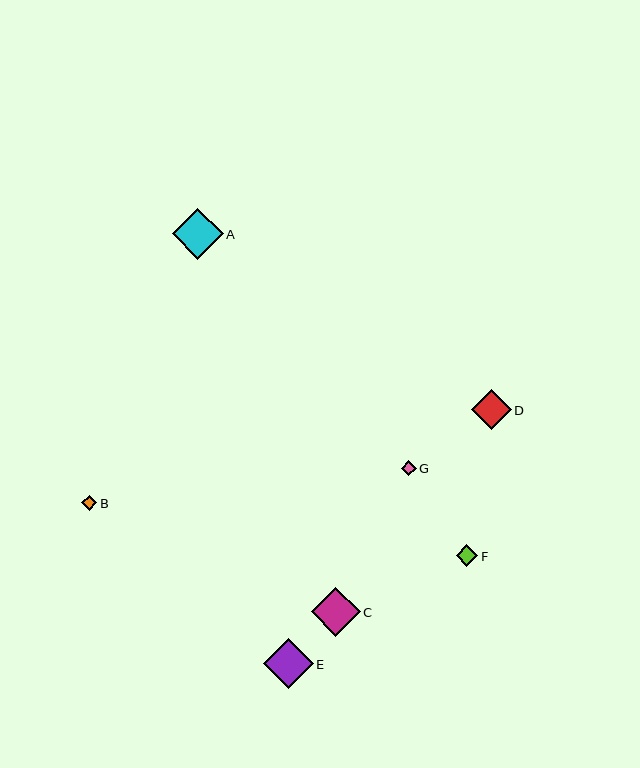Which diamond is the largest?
Diamond A is the largest with a size of approximately 51 pixels.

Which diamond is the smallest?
Diamond B is the smallest with a size of approximately 15 pixels.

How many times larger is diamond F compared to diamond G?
Diamond F is approximately 1.4 times the size of diamond G.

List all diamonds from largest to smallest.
From largest to smallest: A, E, C, D, F, G, B.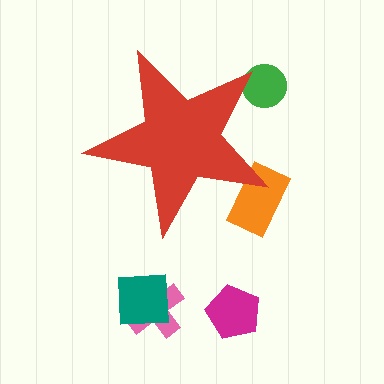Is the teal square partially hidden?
No, the teal square is fully visible.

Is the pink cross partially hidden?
No, the pink cross is fully visible.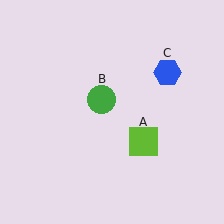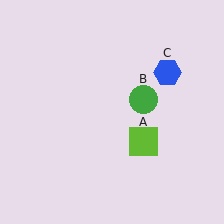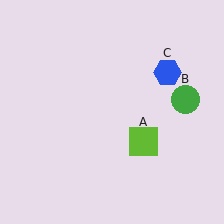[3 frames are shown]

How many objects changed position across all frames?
1 object changed position: green circle (object B).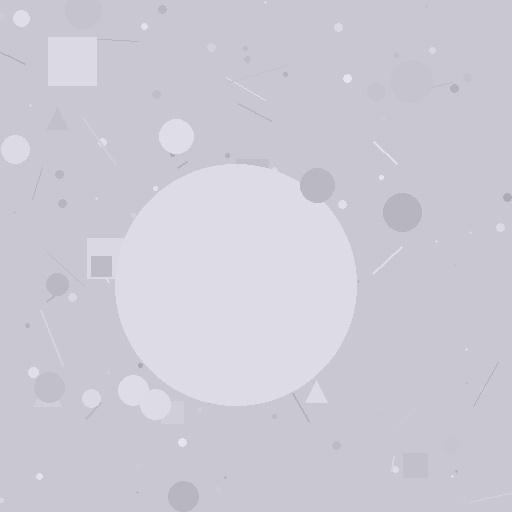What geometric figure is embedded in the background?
A circle is embedded in the background.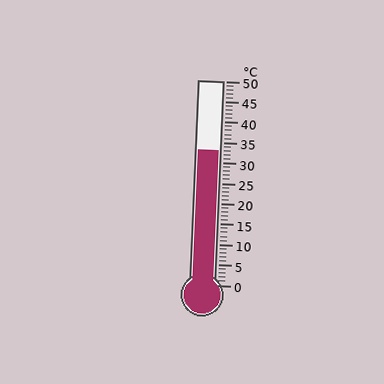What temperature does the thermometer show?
The thermometer shows approximately 33°C.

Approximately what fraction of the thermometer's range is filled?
The thermometer is filled to approximately 65% of its range.